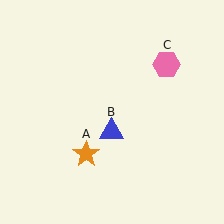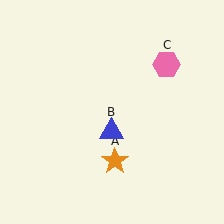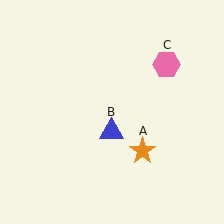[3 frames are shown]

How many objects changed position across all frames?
1 object changed position: orange star (object A).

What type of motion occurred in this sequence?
The orange star (object A) rotated counterclockwise around the center of the scene.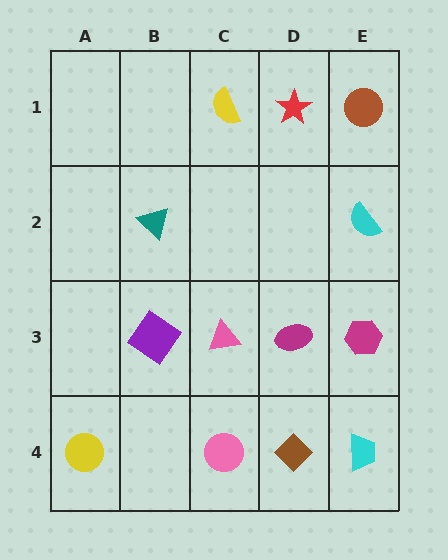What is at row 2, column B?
A teal triangle.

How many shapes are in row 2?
2 shapes.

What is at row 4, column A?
A yellow circle.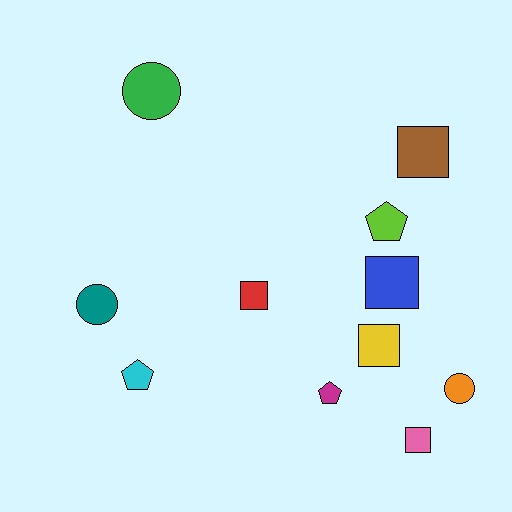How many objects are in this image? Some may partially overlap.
There are 11 objects.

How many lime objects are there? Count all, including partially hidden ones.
There is 1 lime object.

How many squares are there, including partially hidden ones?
There are 5 squares.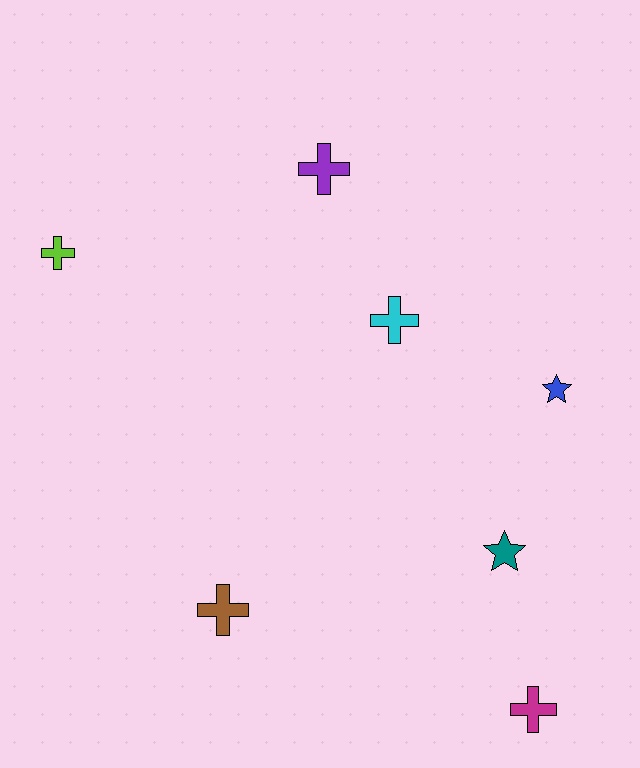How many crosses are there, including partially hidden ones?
There are 5 crosses.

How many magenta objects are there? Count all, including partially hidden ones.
There is 1 magenta object.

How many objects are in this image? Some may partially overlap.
There are 7 objects.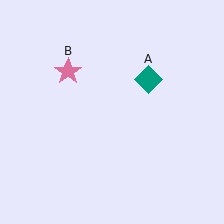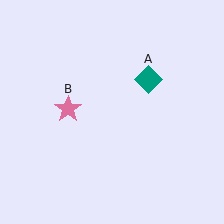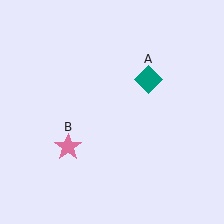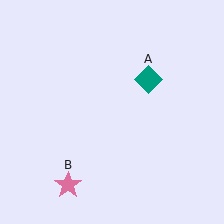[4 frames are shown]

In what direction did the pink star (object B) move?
The pink star (object B) moved down.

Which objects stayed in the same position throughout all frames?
Teal diamond (object A) remained stationary.